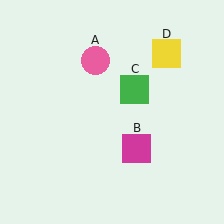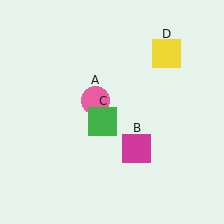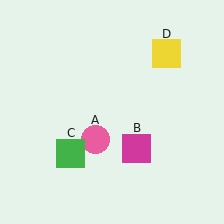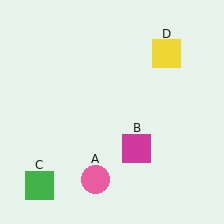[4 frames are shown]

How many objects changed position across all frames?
2 objects changed position: pink circle (object A), green square (object C).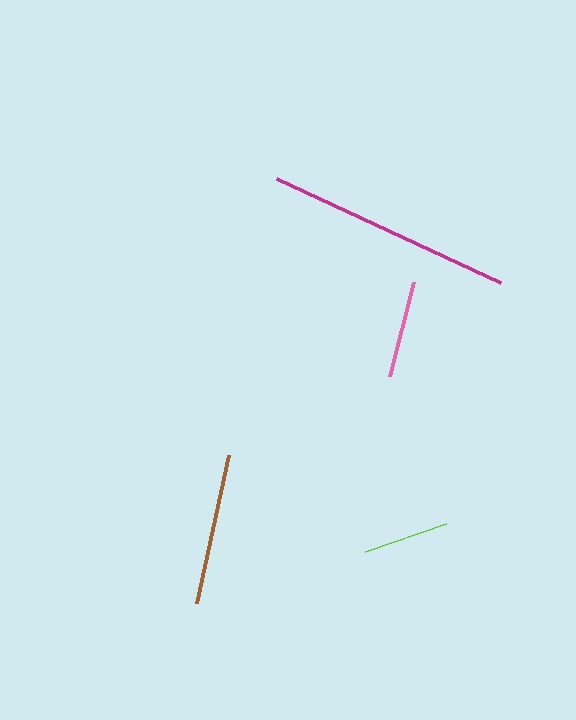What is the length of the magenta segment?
The magenta segment is approximately 247 pixels long.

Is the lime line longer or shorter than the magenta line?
The magenta line is longer than the lime line.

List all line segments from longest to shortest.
From longest to shortest: magenta, brown, pink, lime.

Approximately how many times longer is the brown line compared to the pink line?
The brown line is approximately 1.6 times the length of the pink line.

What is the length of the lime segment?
The lime segment is approximately 86 pixels long.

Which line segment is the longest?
The magenta line is the longest at approximately 247 pixels.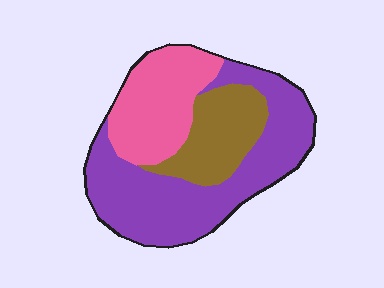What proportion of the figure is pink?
Pink takes up between a sixth and a third of the figure.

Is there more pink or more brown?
Pink.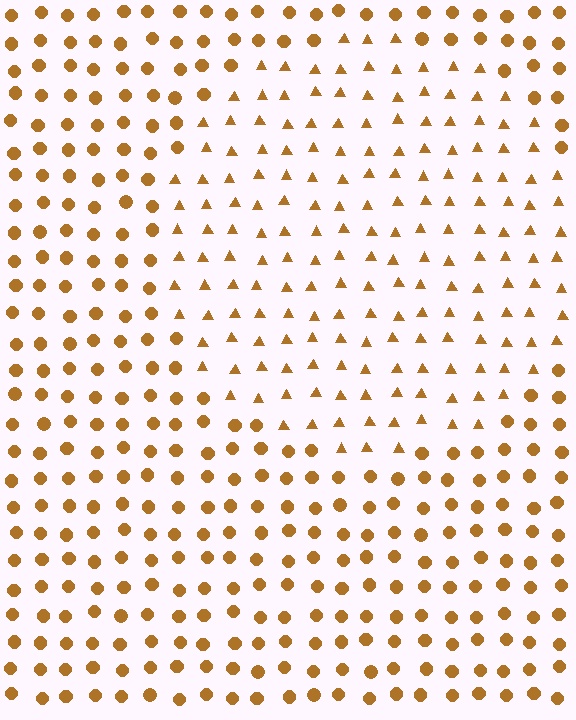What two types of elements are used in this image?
The image uses triangles inside the circle region and circles outside it.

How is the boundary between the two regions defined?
The boundary is defined by a change in element shape: triangles inside vs. circles outside. All elements share the same color and spacing.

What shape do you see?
I see a circle.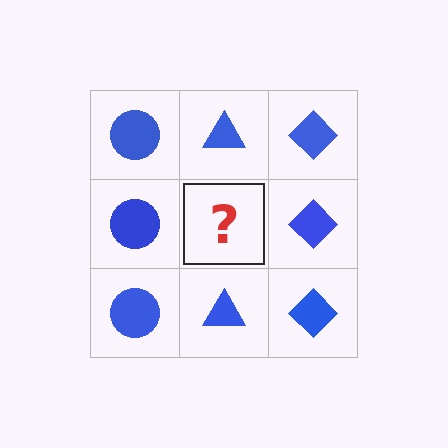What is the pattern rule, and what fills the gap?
The rule is that each column has a consistent shape. The gap should be filled with a blue triangle.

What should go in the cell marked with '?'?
The missing cell should contain a blue triangle.